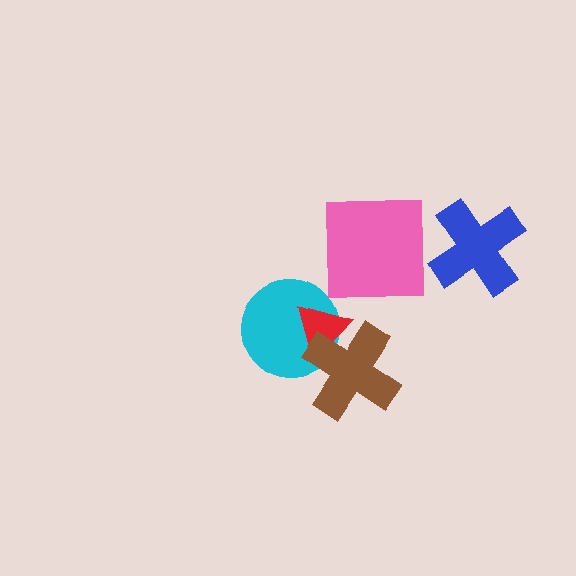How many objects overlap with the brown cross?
2 objects overlap with the brown cross.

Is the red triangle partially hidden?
Yes, it is partially covered by another shape.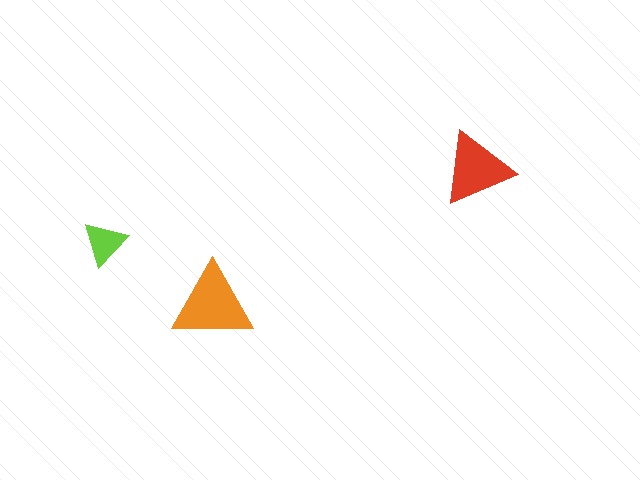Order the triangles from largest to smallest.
the orange one, the red one, the lime one.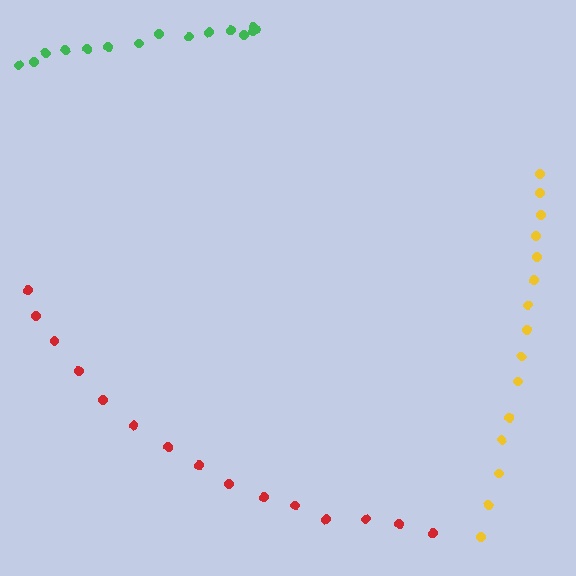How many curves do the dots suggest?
There are 3 distinct paths.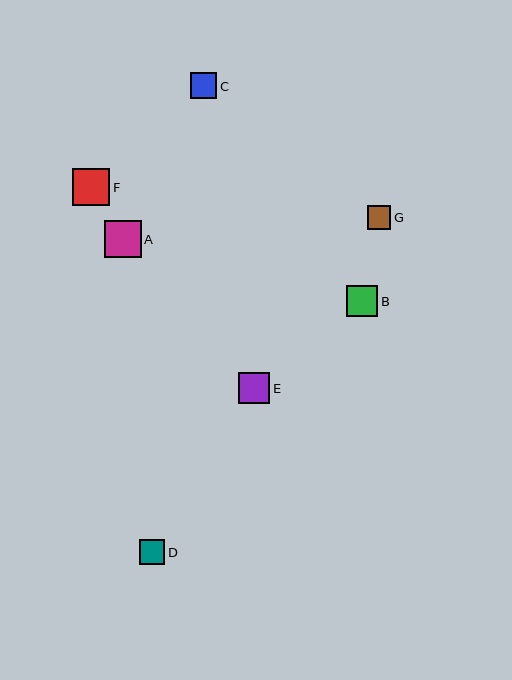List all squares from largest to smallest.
From largest to smallest: F, A, B, E, C, D, G.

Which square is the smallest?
Square G is the smallest with a size of approximately 24 pixels.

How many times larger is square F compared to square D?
Square F is approximately 1.5 times the size of square D.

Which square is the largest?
Square F is the largest with a size of approximately 37 pixels.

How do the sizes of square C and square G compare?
Square C and square G are approximately the same size.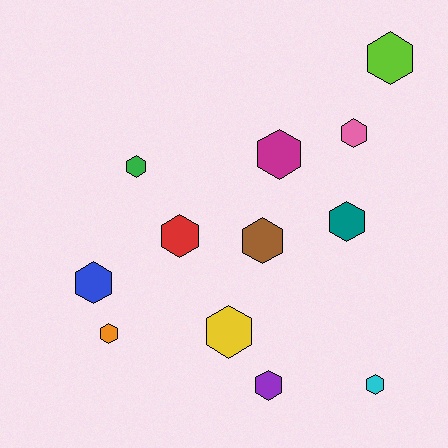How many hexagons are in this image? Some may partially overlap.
There are 12 hexagons.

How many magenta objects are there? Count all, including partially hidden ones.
There is 1 magenta object.